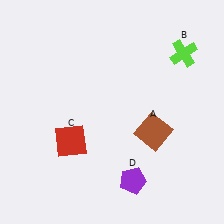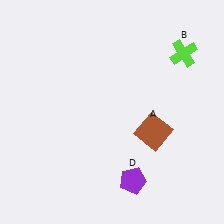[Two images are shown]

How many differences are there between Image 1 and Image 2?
There is 1 difference between the two images.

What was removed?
The red square (C) was removed in Image 2.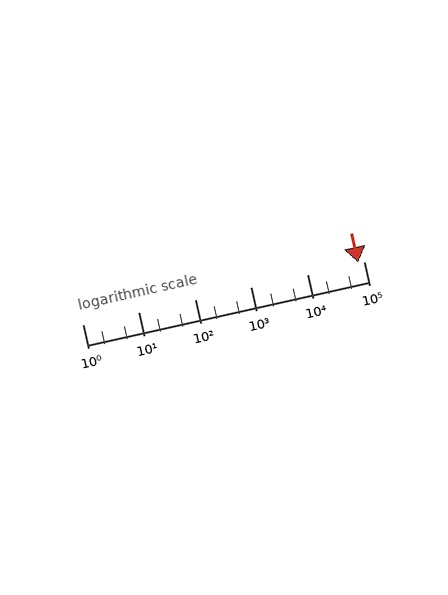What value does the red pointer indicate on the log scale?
The pointer indicates approximately 79000.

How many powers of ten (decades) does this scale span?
The scale spans 5 decades, from 1 to 100000.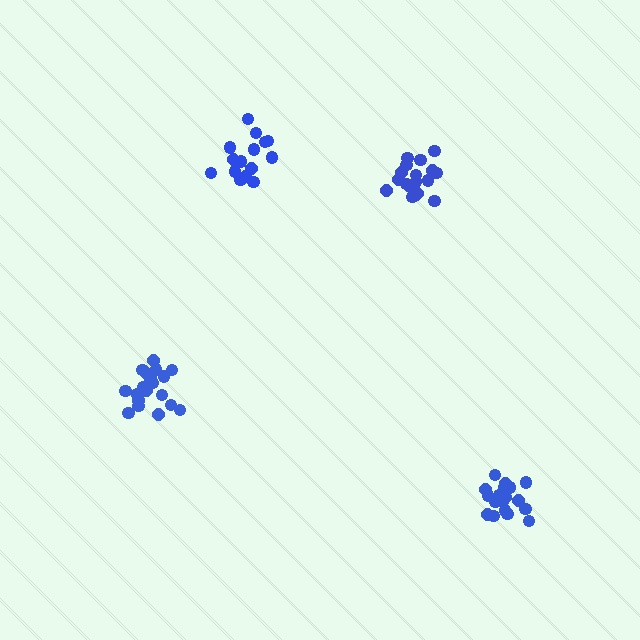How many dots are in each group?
Group 1: 21 dots, Group 2: 15 dots, Group 3: 20 dots, Group 4: 18 dots (74 total).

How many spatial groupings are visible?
There are 4 spatial groupings.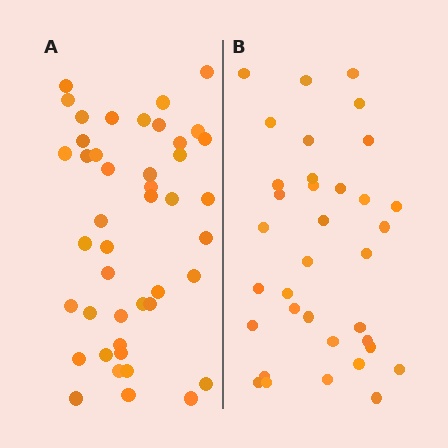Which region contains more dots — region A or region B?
Region A (the left region) has more dots.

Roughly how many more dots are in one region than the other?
Region A has roughly 8 or so more dots than region B.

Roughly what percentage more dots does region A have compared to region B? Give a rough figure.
About 25% more.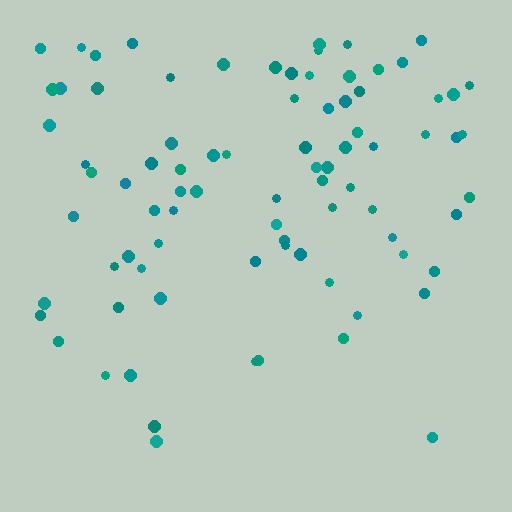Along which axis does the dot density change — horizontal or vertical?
Vertical.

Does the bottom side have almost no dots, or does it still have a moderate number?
Still a moderate number, just noticeably fewer than the top.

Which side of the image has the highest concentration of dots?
The top.